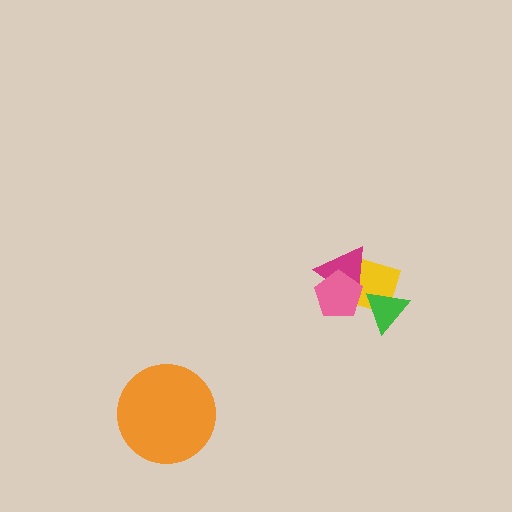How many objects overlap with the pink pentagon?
2 objects overlap with the pink pentagon.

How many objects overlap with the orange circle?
0 objects overlap with the orange circle.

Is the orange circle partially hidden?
No, no other shape covers it.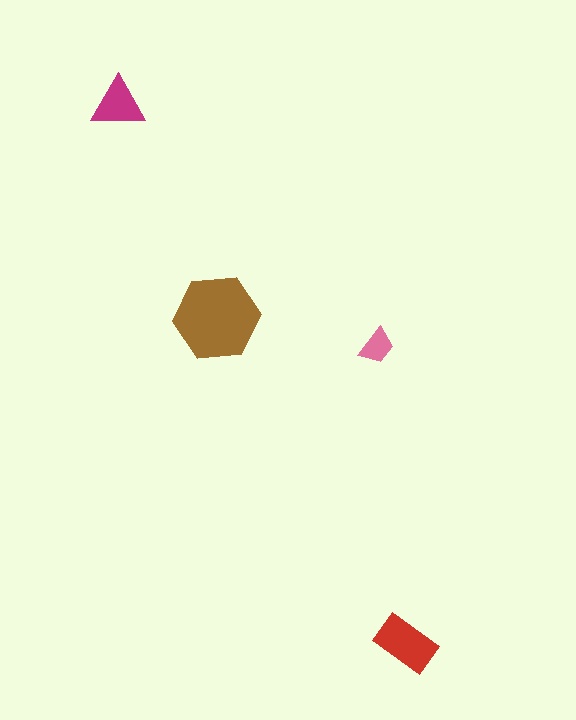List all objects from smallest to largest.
The pink trapezoid, the magenta triangle, the red rectangle, the brown hexagon.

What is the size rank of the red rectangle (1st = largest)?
2nd.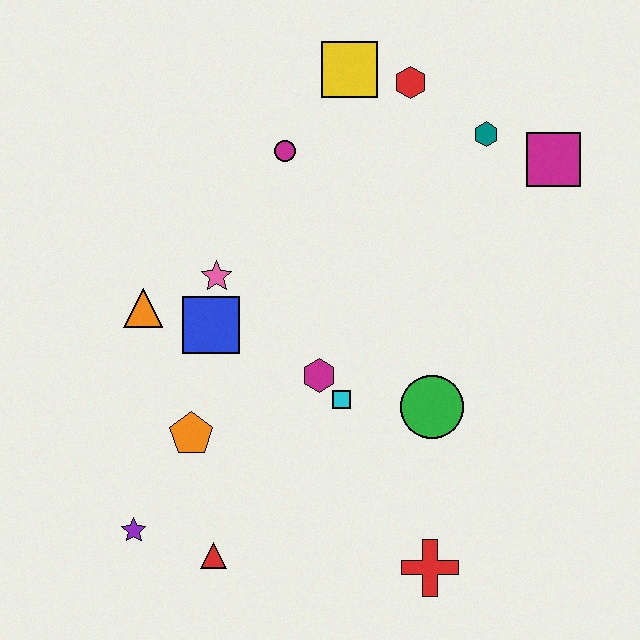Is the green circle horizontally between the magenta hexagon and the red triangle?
No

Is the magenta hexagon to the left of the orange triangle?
No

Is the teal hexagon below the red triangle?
No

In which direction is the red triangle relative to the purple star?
The red triangle is to the right of the purple star.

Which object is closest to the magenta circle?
The yellow square is closest to the magenta circle.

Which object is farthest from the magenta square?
The purple star is farthest from the magenta square.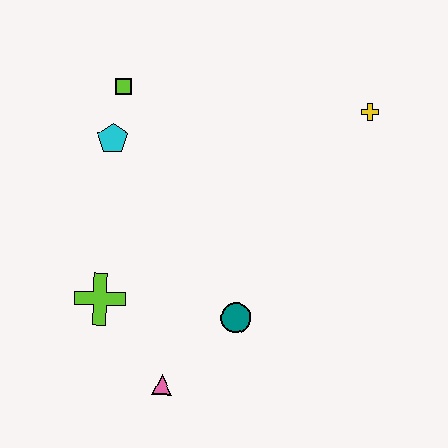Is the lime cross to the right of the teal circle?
No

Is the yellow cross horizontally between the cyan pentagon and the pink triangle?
No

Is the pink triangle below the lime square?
Yes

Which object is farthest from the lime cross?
The yellow cross is farthest from the lime cross.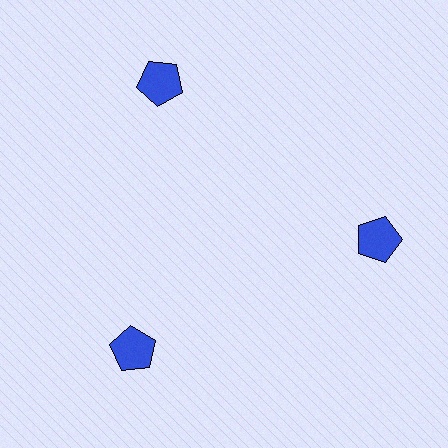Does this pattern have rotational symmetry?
Yes, this pattern has 3-fold rotational symmetry. It looks the same after rotating 120 degrees around the center.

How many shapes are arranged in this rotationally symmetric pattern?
There are 3 shapes, arranged in 3 groups of 1.